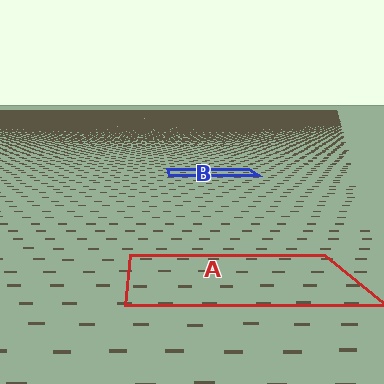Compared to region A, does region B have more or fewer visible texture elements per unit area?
Region B has more texture elements per unit area — they are packed more densely because it is farther away.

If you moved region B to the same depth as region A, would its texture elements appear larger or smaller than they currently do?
They would appear larger. At a closer depth, the same texture elements are projected at a bigger on-screen size.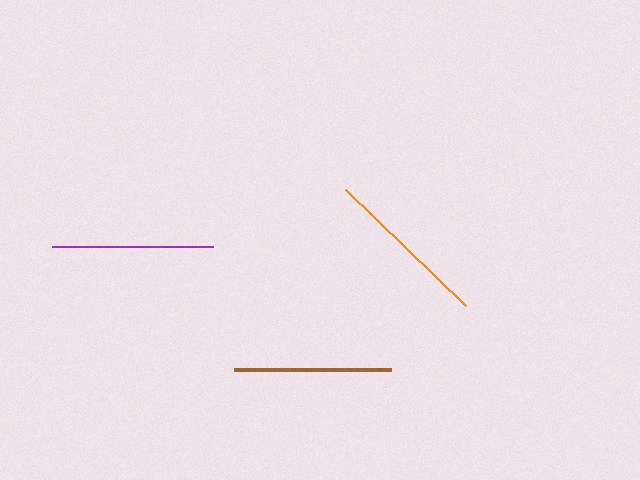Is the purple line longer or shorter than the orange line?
The orange line is longer than the purple line.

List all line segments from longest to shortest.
From longest to shortest: orange, purple, brown.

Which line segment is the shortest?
The brown line is the shortest at approximately 157 pixels.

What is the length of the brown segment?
The brown segment is approximately 157 pixels long.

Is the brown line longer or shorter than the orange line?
The orange line is longer than the brown line.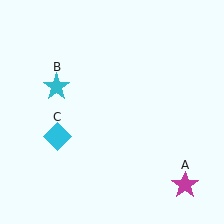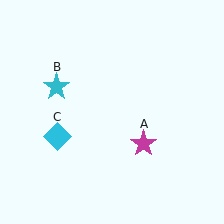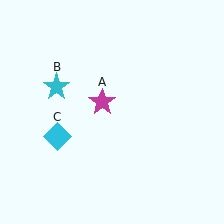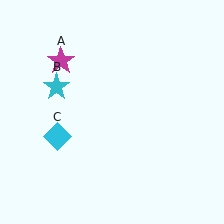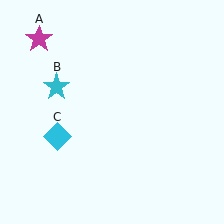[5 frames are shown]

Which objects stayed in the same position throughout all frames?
Cyan star (object B) and cyan diamond (object C) remained stationary.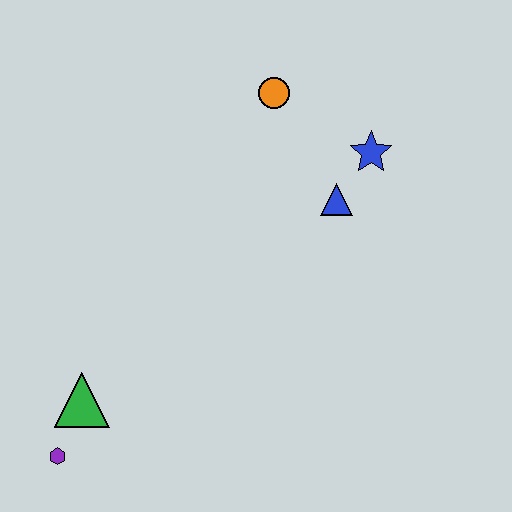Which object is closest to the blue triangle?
The blue star is closest to the blue triangle.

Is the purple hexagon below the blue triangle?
Yes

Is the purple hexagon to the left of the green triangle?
Yes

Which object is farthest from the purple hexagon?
The blue star is farthest from the purple hexagon.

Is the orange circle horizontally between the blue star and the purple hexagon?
Yes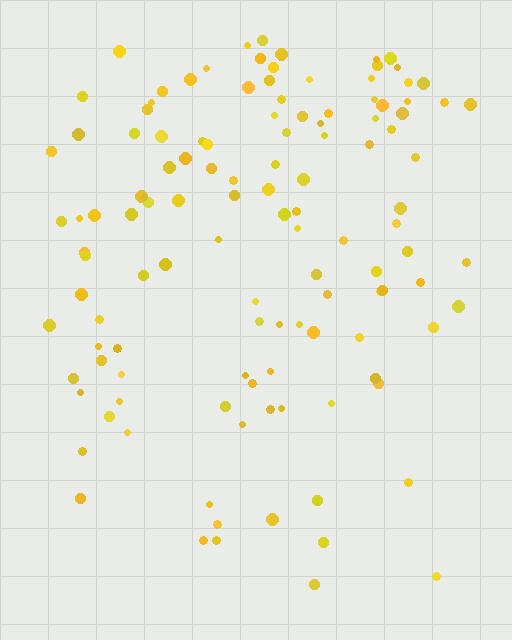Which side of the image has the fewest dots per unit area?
The bottom.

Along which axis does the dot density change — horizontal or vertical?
Vertical.